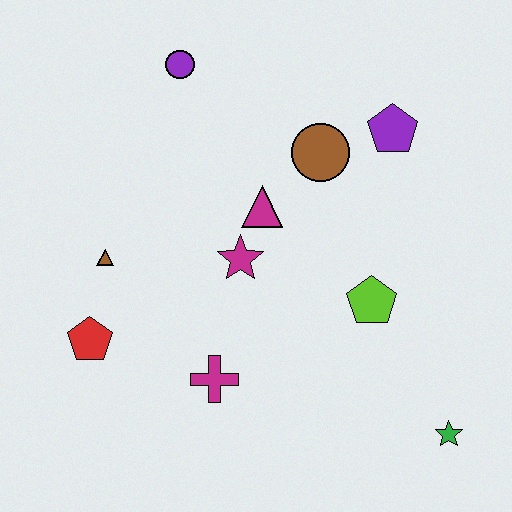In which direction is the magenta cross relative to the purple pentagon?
The magenta cross is below the purple pentagon.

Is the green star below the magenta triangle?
Yes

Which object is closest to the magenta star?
The magenta triangle is closest to the magenta star.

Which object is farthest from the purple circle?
The green star is farthest from the purple circle.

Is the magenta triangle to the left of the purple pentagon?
Yes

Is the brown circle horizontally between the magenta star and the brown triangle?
No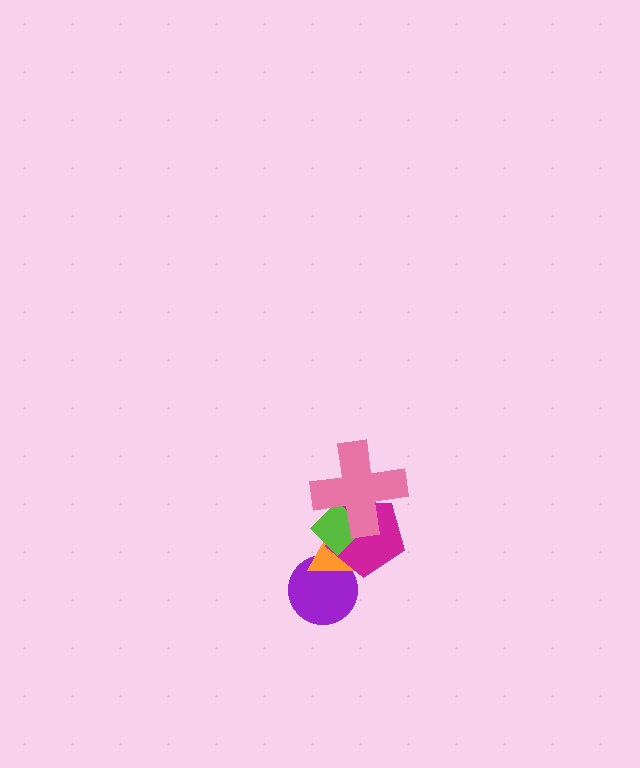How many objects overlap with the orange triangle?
4 objects overlap with the orange triangle.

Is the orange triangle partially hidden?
Yes, it is partially covered by another shape.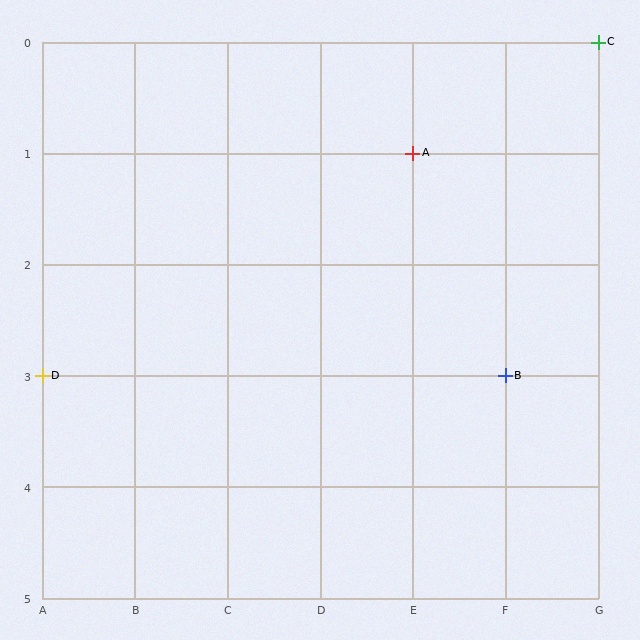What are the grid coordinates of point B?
Point B is at grid coordinates (F, 3).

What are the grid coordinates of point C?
Point C is at grid coordinates (G, 0).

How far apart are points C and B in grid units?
Points C and B are 1 column and 3 rows apart (about 3.2 grid units diagonally).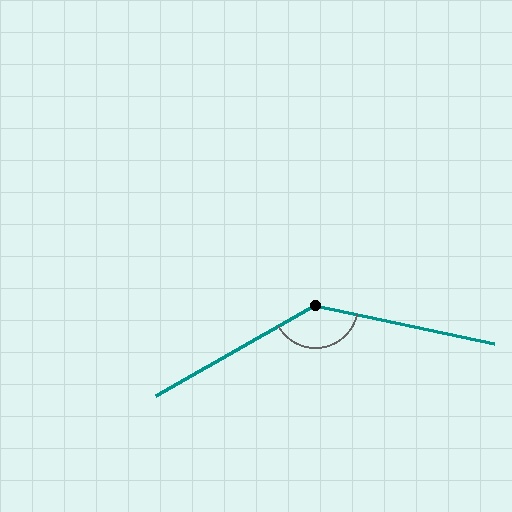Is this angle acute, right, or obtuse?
It is obtuse.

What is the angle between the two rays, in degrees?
Approximately 138 degrees.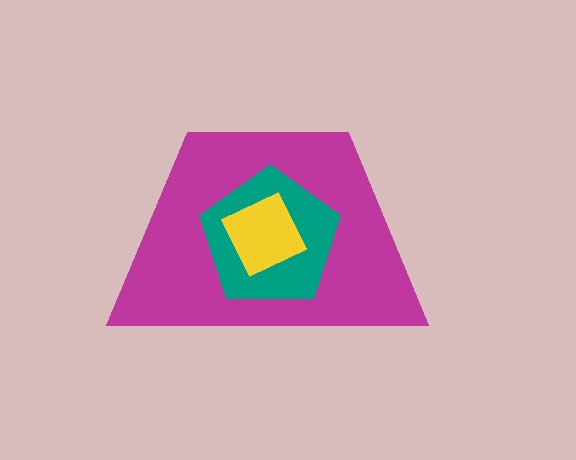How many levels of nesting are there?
3.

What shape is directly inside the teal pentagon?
The yellow diamond.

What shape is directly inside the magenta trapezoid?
The teal pentagon.